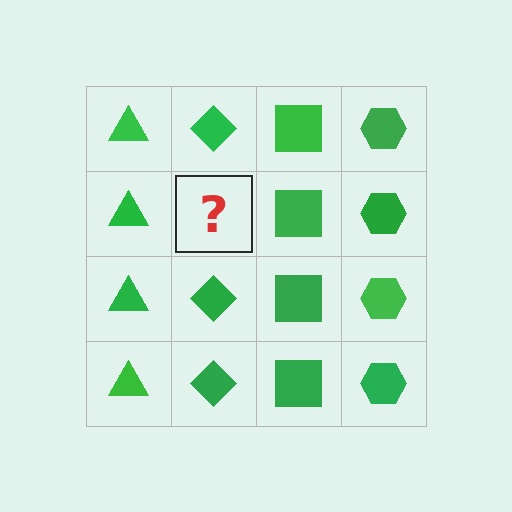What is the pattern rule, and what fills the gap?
The rule is that each column has a consistent shape. The gap should be filled with a green diamond.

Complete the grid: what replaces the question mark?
The question mark should be replaced with a green diamond.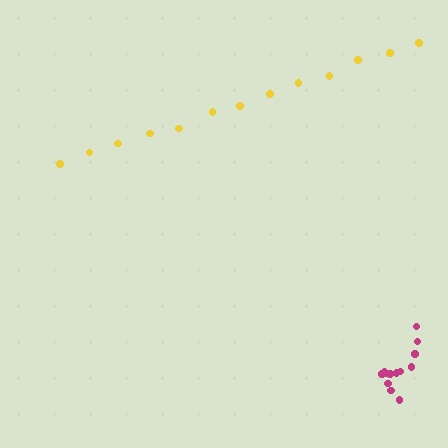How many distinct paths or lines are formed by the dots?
There are 2 distinct paths.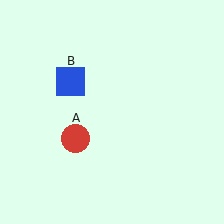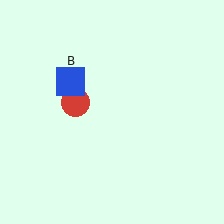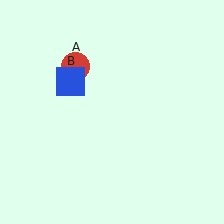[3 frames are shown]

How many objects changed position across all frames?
1 object changed position: red circle (object A).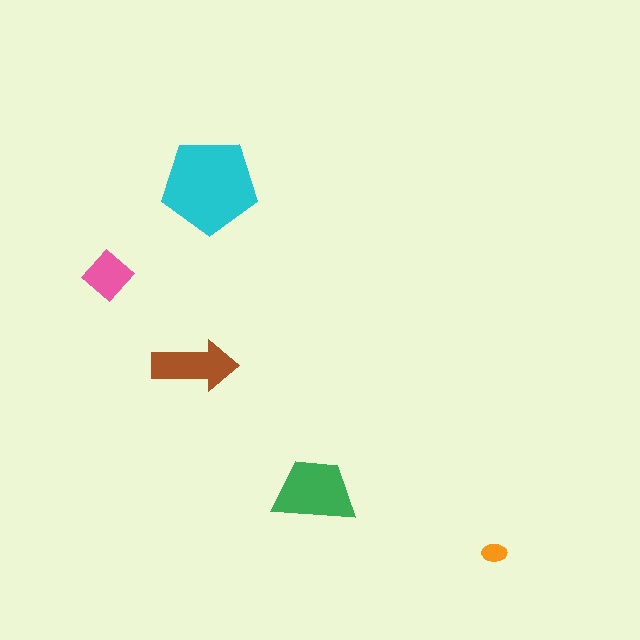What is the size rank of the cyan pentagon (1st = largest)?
1st.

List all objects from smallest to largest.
The orange ellipse, the pink diamond, the brown arrow, the green trapezoid, the cyan pentagon.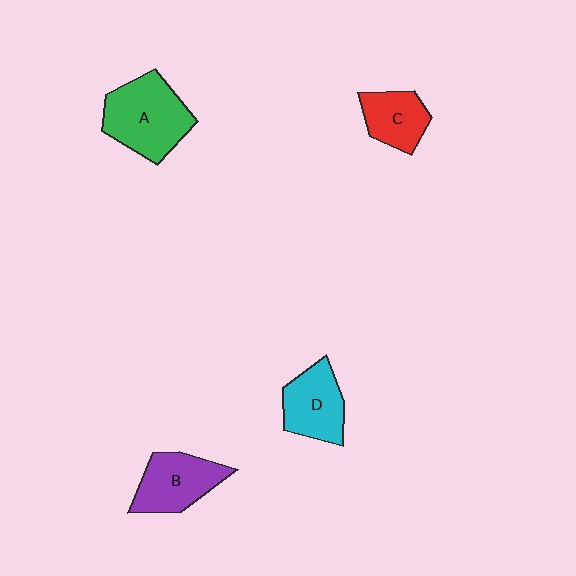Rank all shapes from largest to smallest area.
From largest to smallest: A (green), B (purple), D (cyan), C (red).